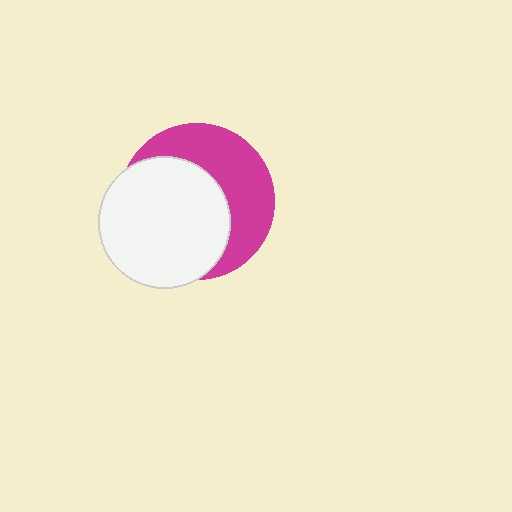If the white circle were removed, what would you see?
You would see the complete magenta circle.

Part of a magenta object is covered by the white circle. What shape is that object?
It is a circle.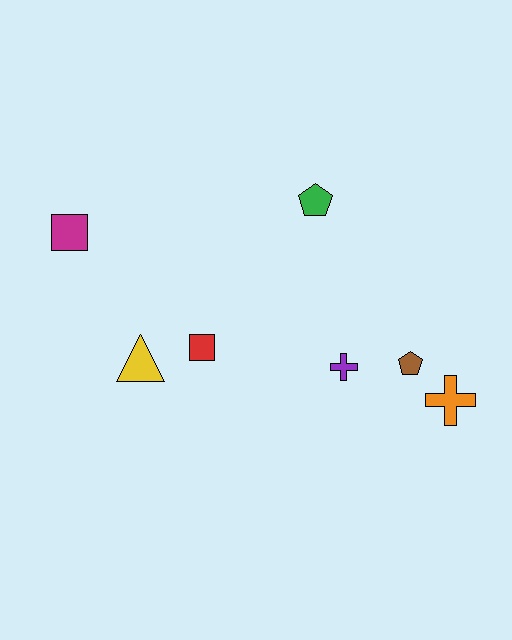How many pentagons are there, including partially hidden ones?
There are 2 pentagons.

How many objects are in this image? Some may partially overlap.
There are 7 objects.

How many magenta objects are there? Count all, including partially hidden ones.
There is 1 magenta object.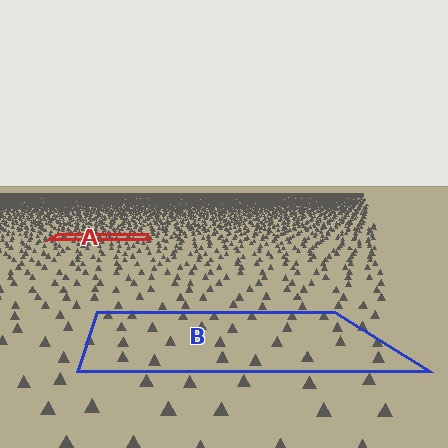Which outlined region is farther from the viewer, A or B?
Region A is farther from the viewer — the texture elements inside it appear smaller and more densely packed.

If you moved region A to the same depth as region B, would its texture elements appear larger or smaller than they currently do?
They would appear larger. At a closer depth, the same texture elements are projected at a bigger on-screen size.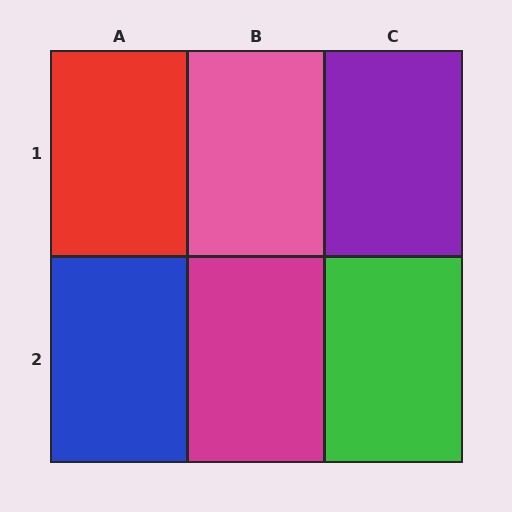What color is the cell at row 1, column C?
Purple.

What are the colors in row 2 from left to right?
Blue, magenta, green.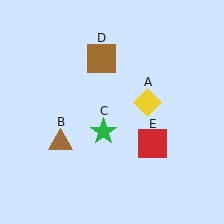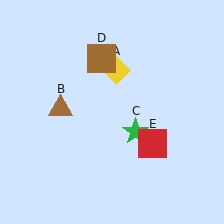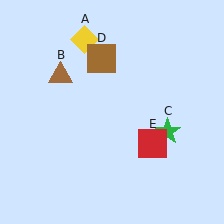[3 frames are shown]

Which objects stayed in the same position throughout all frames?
Brown square (object D) and red square (object E) remained stationary.